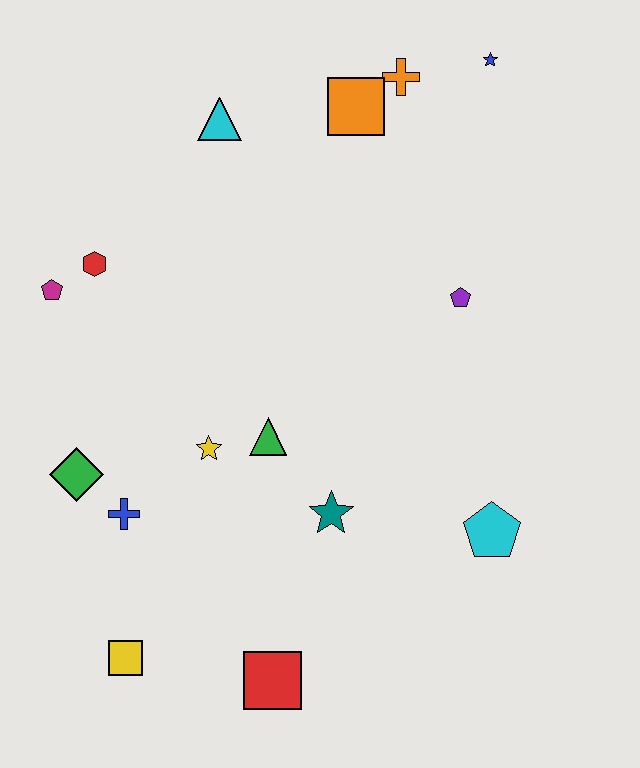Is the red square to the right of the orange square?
No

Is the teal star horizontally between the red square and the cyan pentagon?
Yes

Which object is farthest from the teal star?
The blue star is farthest from the teal star.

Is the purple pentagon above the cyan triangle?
No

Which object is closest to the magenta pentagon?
The red hexagon is closest to the magenta pentagon.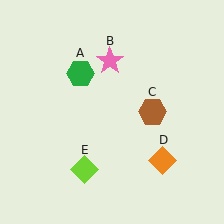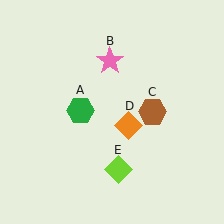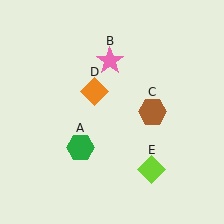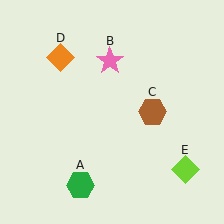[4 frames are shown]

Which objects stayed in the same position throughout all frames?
Pink star (object B) and brown hexagon (object C) remained stationary.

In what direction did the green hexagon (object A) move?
The green hexagon (object A) moved down.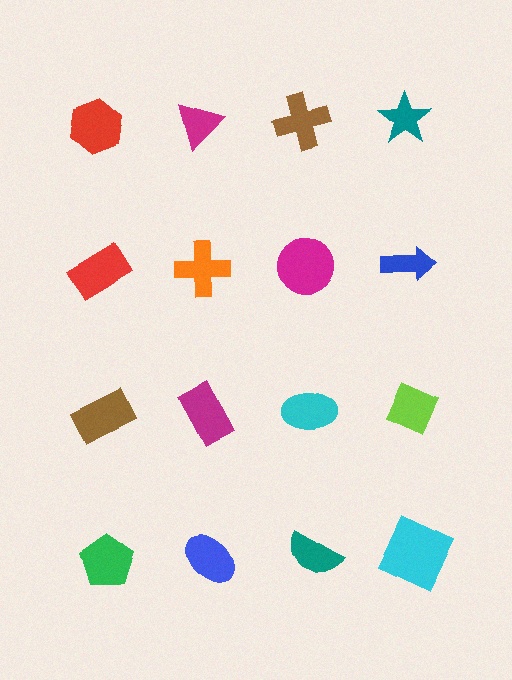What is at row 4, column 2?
A blue ellipse.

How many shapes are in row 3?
4 shapes.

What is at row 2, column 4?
A blue arrow.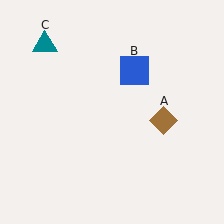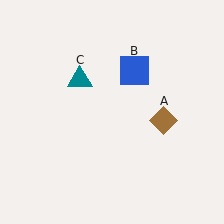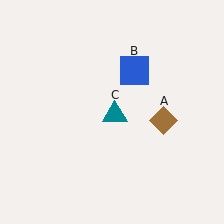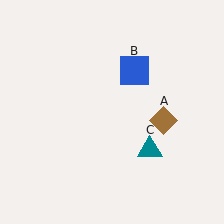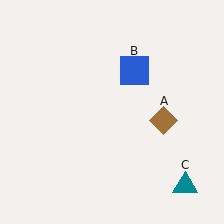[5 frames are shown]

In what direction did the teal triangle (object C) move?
The teal triangle (object C) moved down and to the right.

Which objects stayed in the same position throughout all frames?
Brown diamond (object A) and blue square (object B) remained stationary.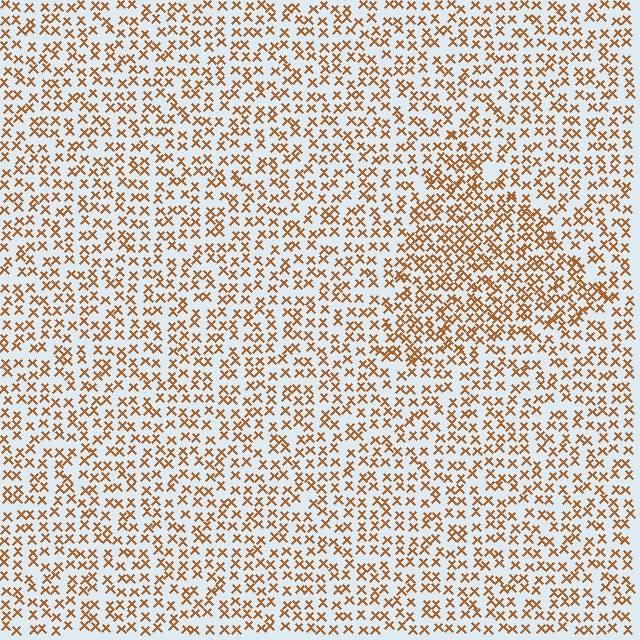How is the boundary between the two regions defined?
The boundary is defined by a change in element density (approximately 1.6x ratio). All elements are the same color, size, and shape.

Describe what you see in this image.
The image contains small brown elements arranged at two different densities. A triangle-shaped region is visible where the elements are more densely packed than the surrounding area.